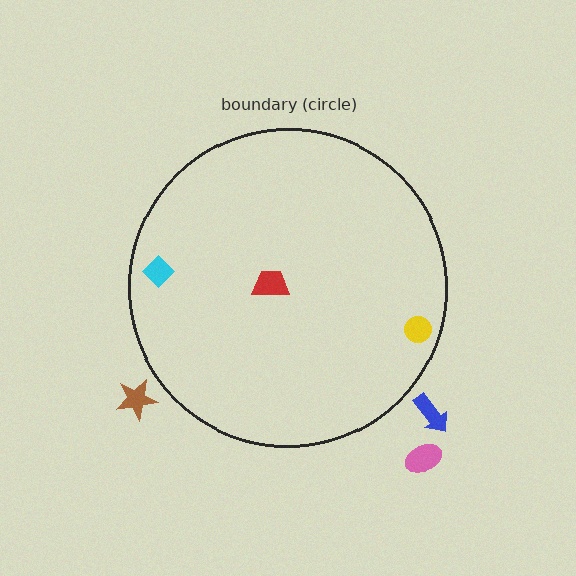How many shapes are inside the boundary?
3 inside, 3 outside.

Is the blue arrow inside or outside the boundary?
Outside.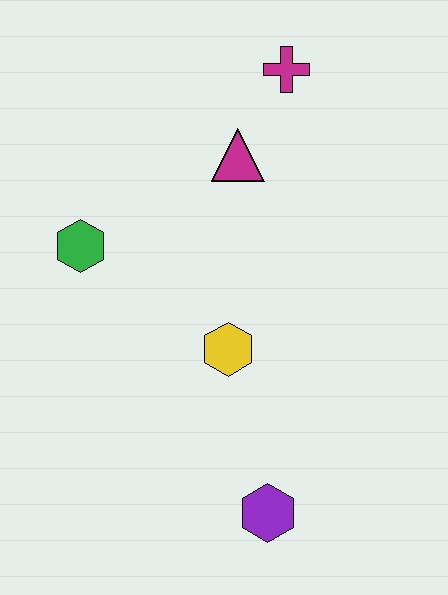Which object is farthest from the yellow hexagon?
The magenta cross is farthest from the yellow hexagon.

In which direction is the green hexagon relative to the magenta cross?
The green hexagon is to the left of the magenta cross.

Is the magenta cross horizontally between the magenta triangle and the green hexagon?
No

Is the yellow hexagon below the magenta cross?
Yes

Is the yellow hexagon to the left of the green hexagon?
No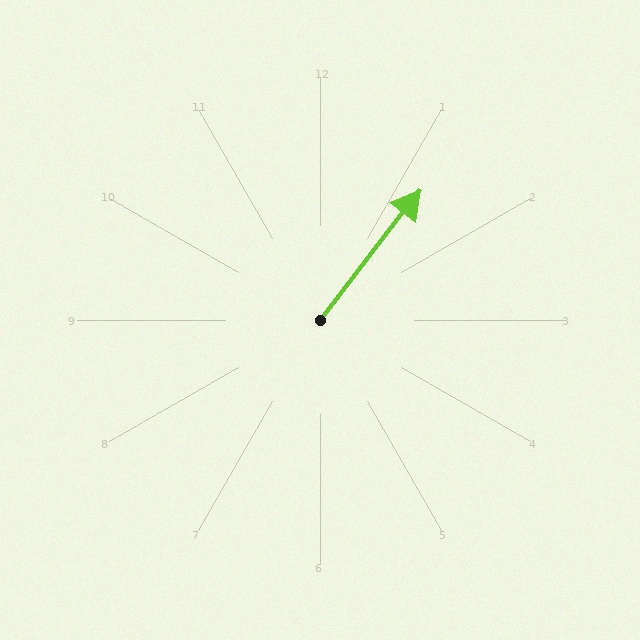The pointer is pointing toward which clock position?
Roughly 1 o'clock.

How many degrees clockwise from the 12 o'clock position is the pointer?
Approximately 38 degrees.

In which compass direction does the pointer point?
Northeast.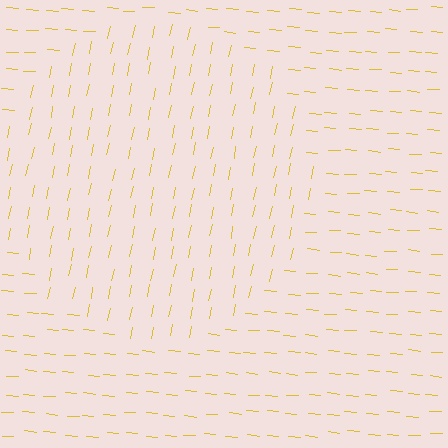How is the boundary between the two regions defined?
The boundary is defined purely by a change in line orientation (approximately 84 degrees difference). All lines are the same color and thickness.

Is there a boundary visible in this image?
Yes, there is a texture boundary formed by a change in line orientation.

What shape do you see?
I see a circle.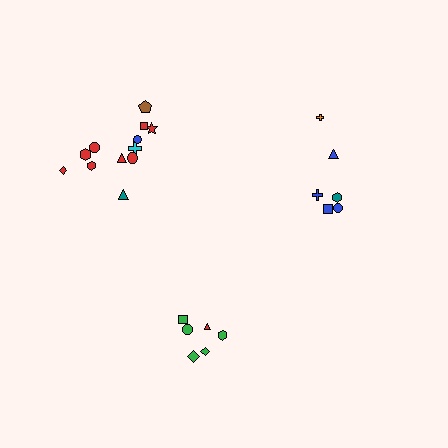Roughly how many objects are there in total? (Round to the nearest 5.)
Roughly 25 objects in total.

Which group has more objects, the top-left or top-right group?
The top-left group.